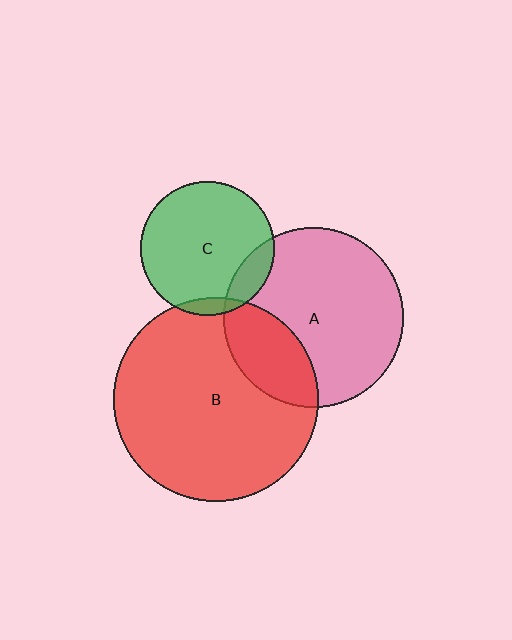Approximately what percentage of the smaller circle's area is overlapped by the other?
Approximately 15%.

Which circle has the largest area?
Circle B (red).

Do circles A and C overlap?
Yes.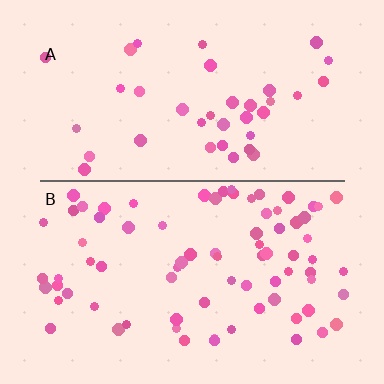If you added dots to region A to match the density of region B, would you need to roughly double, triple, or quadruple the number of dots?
Approximately double.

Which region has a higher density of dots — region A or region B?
B (the bottom).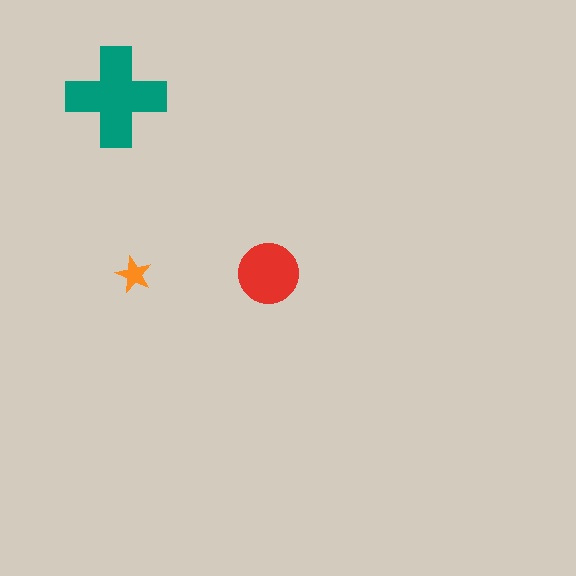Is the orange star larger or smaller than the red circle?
Smaller.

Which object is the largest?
The teal cross.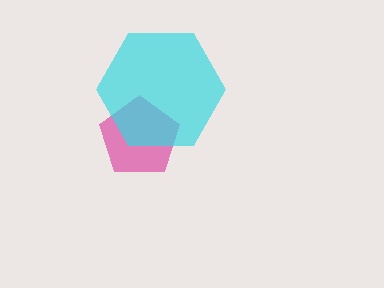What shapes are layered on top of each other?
The layered shapes are: a magenta pentagon, a cyan hexagon.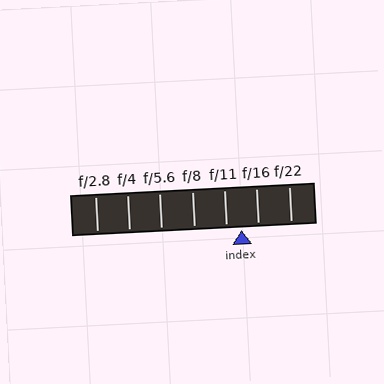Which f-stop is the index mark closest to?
The index mark is closest to f/11.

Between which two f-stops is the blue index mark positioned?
The index mark is between f/11 and f/16.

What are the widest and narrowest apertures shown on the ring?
The widest aperture shown is f/2.8 and the narrowest is f/22.